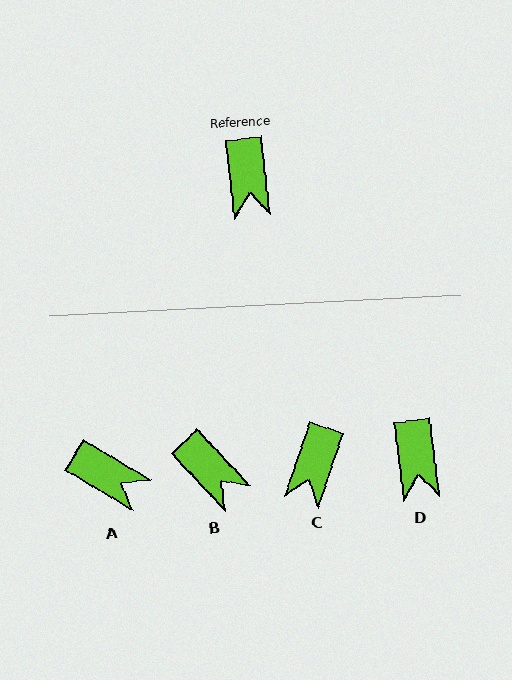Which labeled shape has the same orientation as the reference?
D.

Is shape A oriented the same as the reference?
No, it is off by about 52 degrees.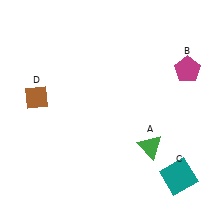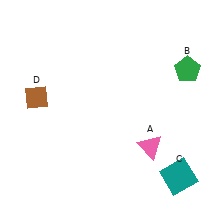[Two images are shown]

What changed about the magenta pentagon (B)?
In Image 1, B is magenta. In Image 2, it changed to green.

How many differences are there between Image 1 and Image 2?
There are 2 differences between the two images.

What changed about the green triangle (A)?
In Image 1, A is green. In Image 2, it changed to pink.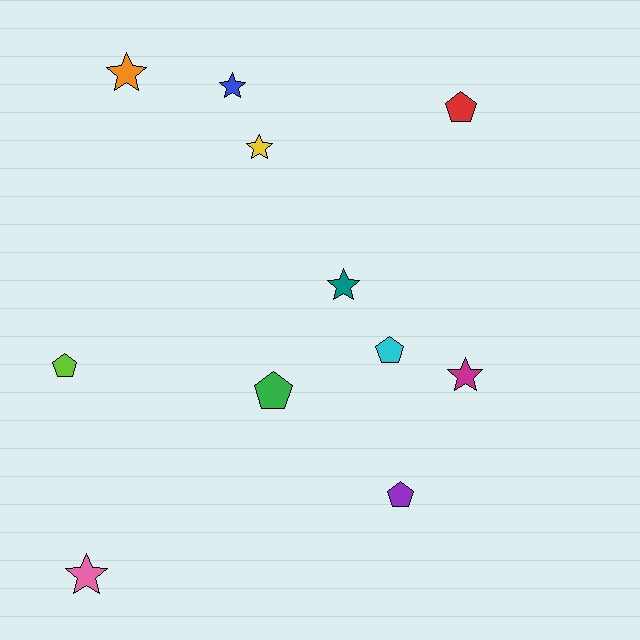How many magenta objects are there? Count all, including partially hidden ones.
There is 1 magenta object.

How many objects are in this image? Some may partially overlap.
There are 11 objects.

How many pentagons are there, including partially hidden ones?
There are 5 pentagons.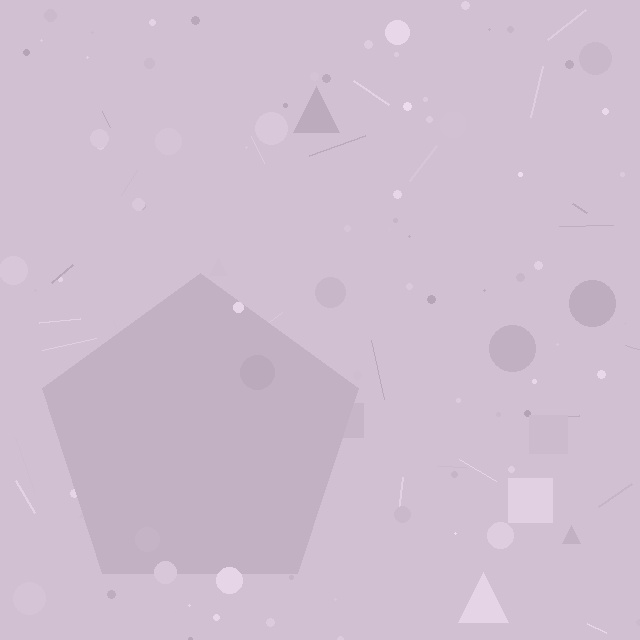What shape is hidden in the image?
A pentagon is hidden in the image.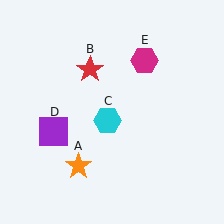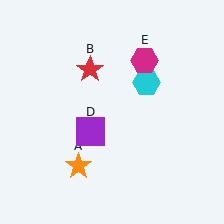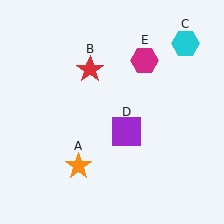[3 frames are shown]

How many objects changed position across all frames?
2 objects changed position: cyan hexagon (object C), purple square (object D).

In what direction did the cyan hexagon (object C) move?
The cyan hexagon (object C) moved up and to the right.